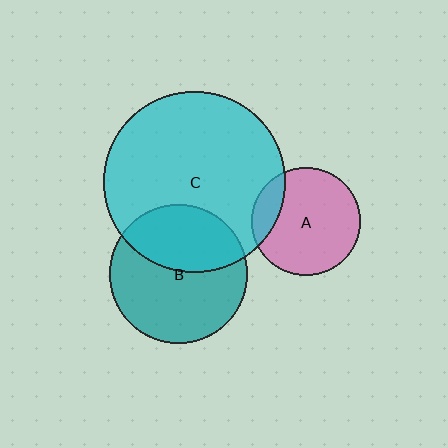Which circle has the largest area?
Circle C (cyan).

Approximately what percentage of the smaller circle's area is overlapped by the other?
Approximately 15%.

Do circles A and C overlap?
Yes.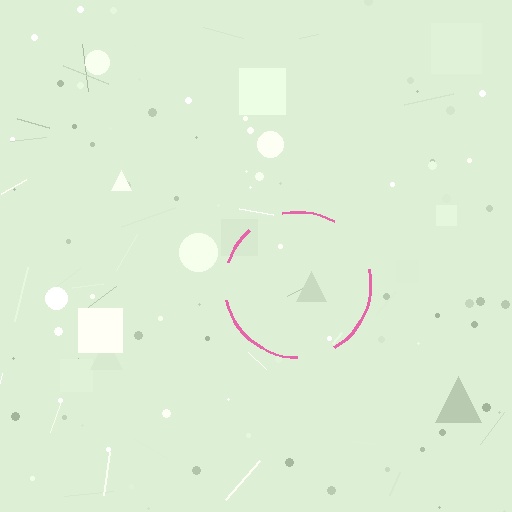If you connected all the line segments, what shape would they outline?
They would outline a circle.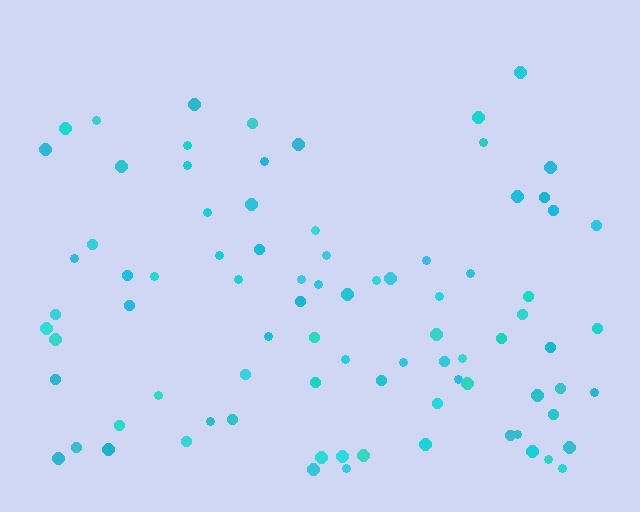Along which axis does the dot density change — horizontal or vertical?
Vertical.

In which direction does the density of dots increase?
From top to bottom, with the bottom side densest.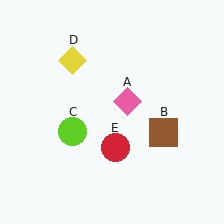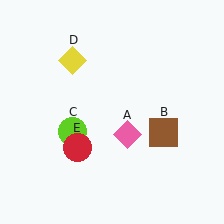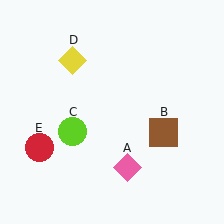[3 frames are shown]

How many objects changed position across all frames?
2 objects changed position: pink diamond (object A), red circle (object E).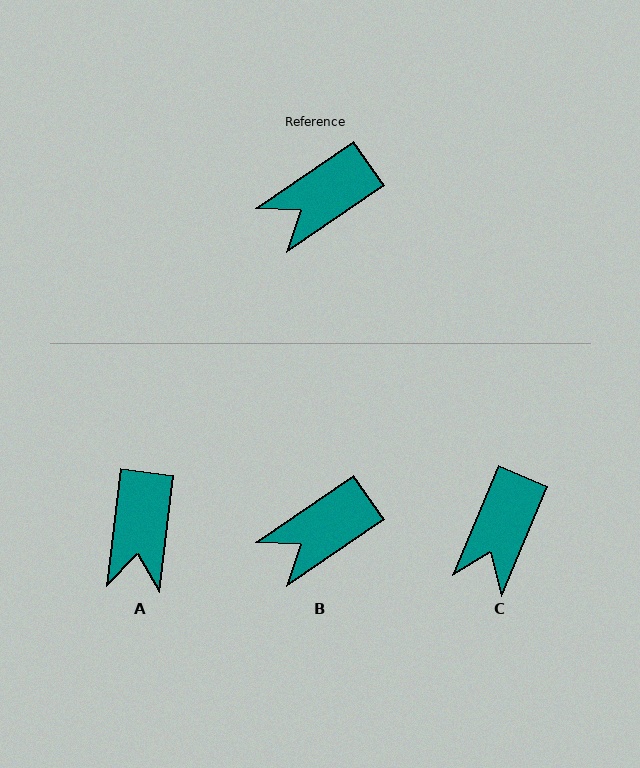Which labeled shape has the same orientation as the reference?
B.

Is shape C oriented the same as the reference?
No, it is off by about 33 degrees.